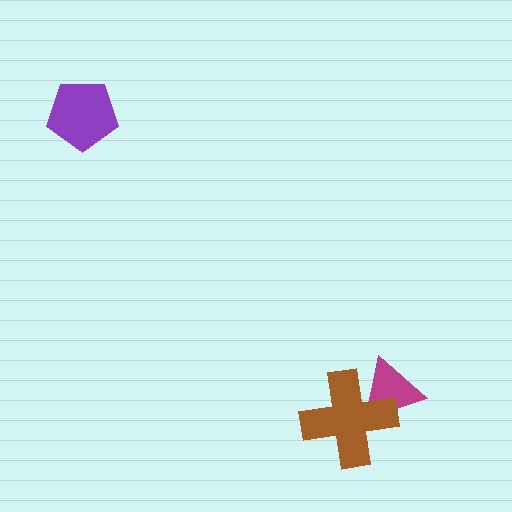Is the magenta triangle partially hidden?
Yes, it is partially covered by another shape.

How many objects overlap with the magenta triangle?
1 object overlaps with the magenta triangle.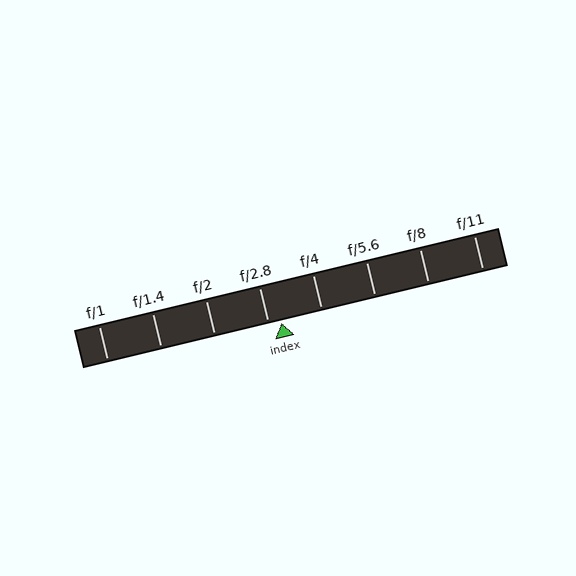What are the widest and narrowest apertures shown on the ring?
The widest aperture shown is f/1 and the narrowest is f/11.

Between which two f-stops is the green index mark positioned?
The index mark is between f/2.8 and f/4.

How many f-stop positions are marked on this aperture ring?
There are 8 f-stop positions marked.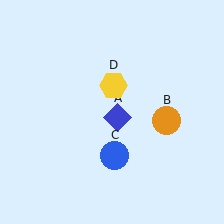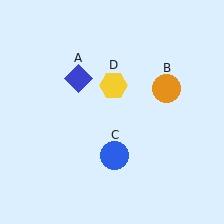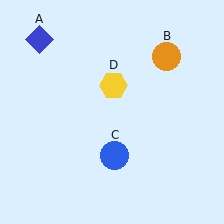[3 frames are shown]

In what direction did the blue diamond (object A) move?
The blue diamond (object A) moved up and to the left.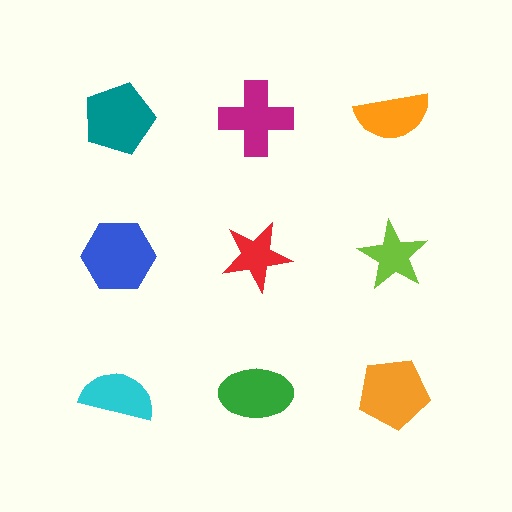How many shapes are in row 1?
3 shapes.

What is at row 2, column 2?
A red star.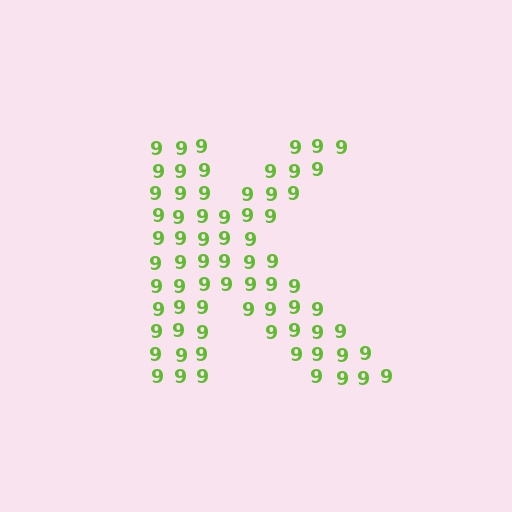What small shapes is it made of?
It is made of small digit 9's.